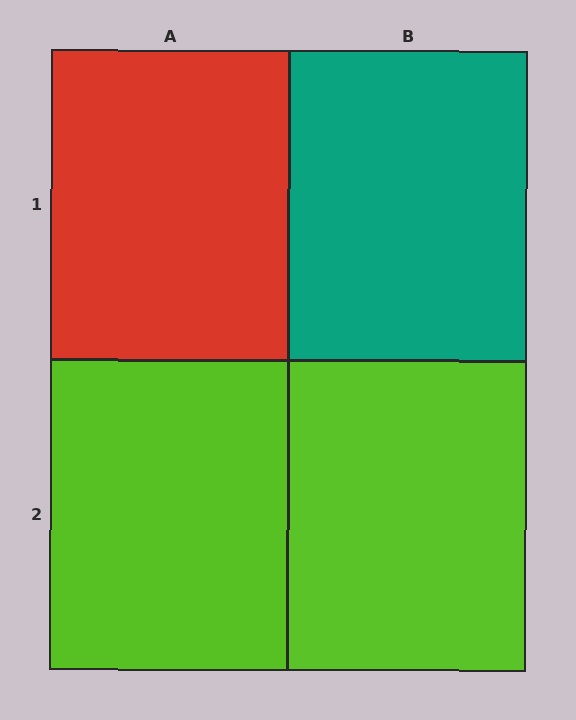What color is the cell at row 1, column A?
Red.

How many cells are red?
1 cell is red.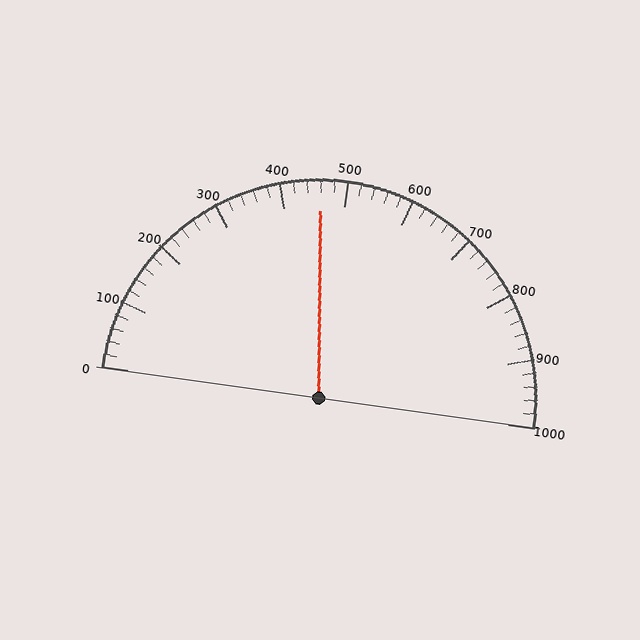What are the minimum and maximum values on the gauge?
The gauge ranges from 0 to 1000.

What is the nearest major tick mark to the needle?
The nearest major tick mark is 500.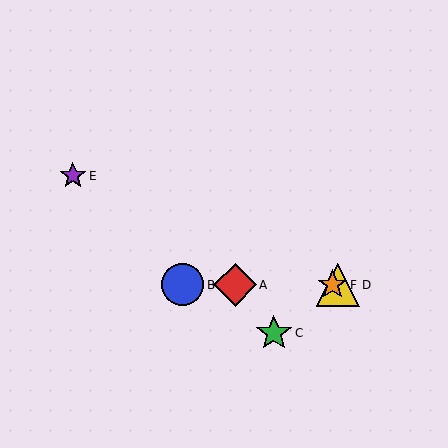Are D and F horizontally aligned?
Yes, both are at y≈285.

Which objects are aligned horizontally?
Objects A, B, D, F are aligned horizontally.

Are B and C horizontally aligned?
No, B is at y≈285 and C is at y≈333.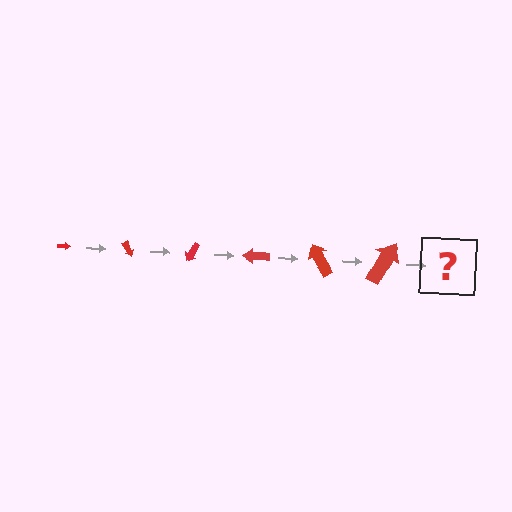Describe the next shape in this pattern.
It should be an arrow, larger than the previous one and rotated 360 degrees from the start.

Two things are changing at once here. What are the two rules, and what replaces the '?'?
The two rules are that the arrow grows larger each step and it rotates 60 degrees each step. The '?' should be an arrow, larger than the previous one and rotated 360 degrees from the start.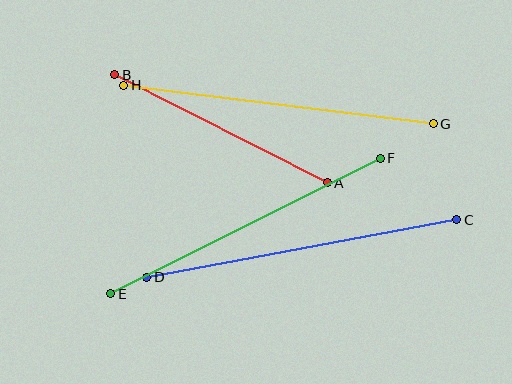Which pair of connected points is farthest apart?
Points C and D are farthest apart.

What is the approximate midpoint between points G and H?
The midpoint is at approximately (279, 104) pixels.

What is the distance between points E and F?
The distance is approximately 301 pixels.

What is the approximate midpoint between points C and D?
The midpoint is at approximately (302, 249) pixels.